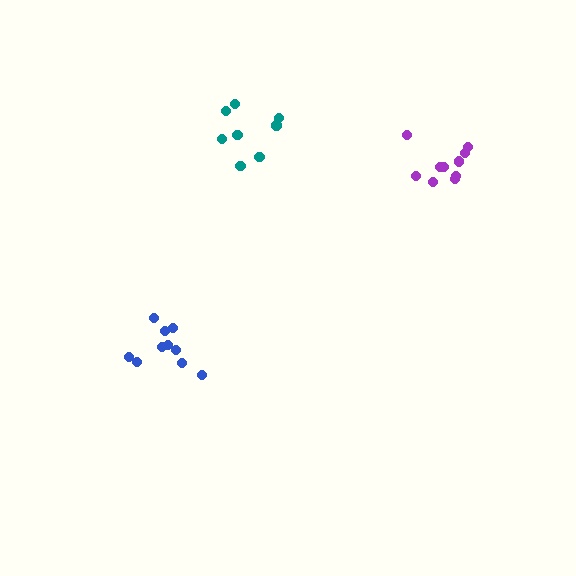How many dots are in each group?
Group 1: 8 dots, Group 2: 10 dots, Group 3: 10 dots (28 total).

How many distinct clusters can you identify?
There are 3 distinct clusters.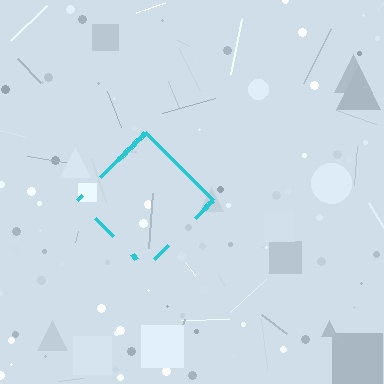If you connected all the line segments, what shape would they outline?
They would outline a diamond.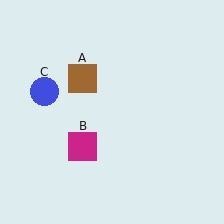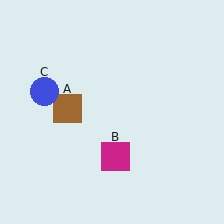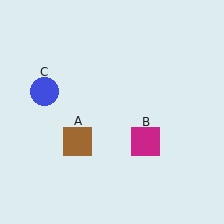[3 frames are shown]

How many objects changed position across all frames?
2 objects changed position: brown square (object A), magenta square (object B).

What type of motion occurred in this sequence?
The brown square (object A), magenta square (object B) rotated counterclockwise around the center of the scene.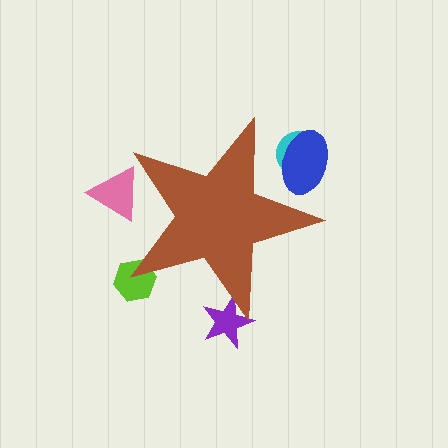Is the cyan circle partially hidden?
Yes, the cyan circle is partially hidden behind the brown star.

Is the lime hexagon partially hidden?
Yes, the lime hexagon is partially hidden behind the brown star.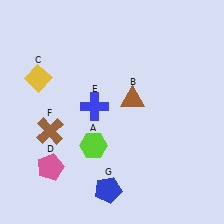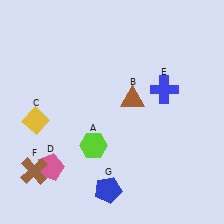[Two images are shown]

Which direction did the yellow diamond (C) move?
The yellow diamond (C) moved down.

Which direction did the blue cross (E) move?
The blue cross (E) moved right.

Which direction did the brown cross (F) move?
The brown cross (F) moved down.